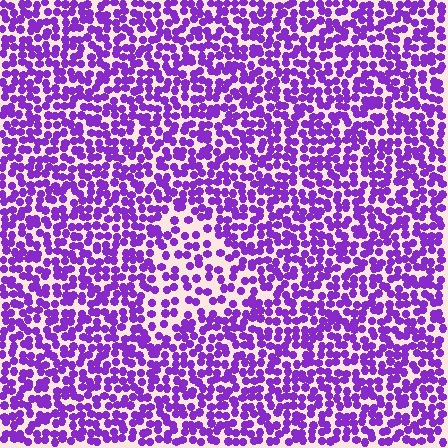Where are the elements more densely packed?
The elements are more densely packed outside the triangle boundary.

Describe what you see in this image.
The image contains small purple elements arranged at two different densities. A triangle-shaped region is visible where the elements are less densely packed than the surrounding area.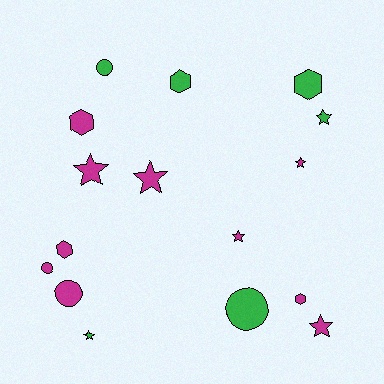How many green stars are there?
There are 2 green stars.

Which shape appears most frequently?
Star, with 7 objects.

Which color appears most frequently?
Magenta, with 10 objects.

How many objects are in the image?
There are 16 objects.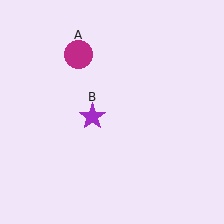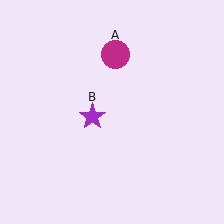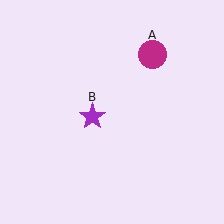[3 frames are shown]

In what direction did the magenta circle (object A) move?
The magenta circle (object A) moved right.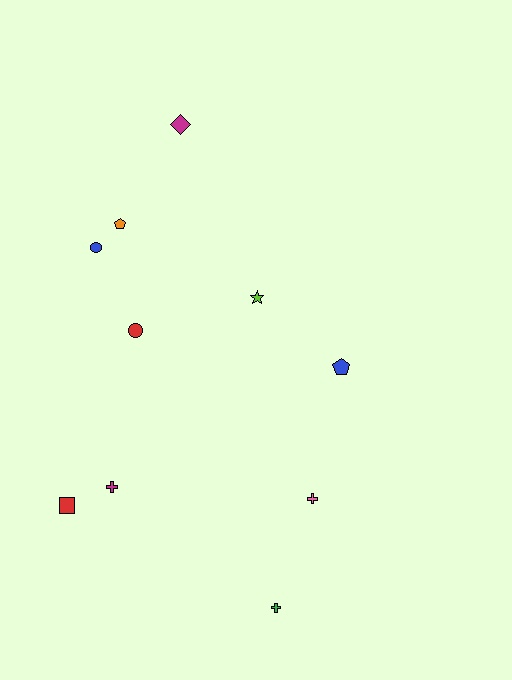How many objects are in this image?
There are 10 objects.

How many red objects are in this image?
There are 2 red objects.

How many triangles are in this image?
There are no triangles.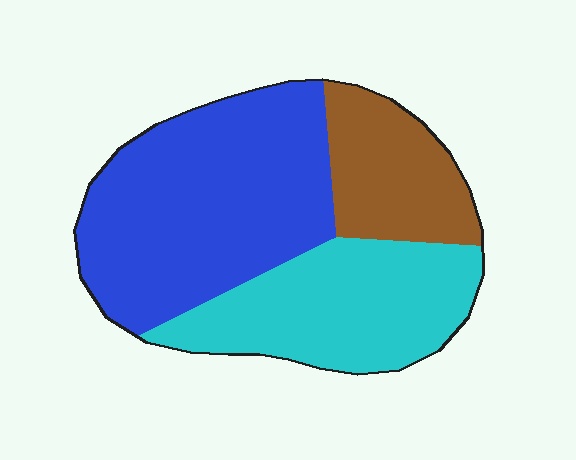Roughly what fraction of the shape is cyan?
Cyan covers roughly 30% of the shape.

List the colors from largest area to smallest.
From largest to smallest: blue, cyan, brown.